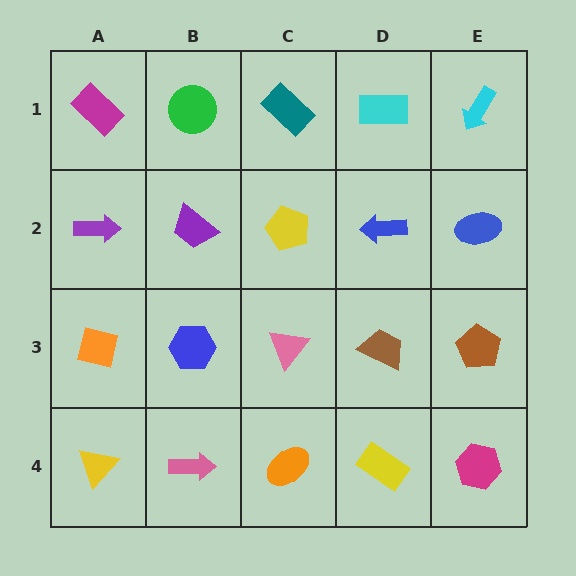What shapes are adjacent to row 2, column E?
A cyan arrow (row 1, column E), a brown pentagon (row 3, column E), a blue arrow (row 2, column D).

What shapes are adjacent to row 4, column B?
A blue hexagon (row 3, column B), a yellow triangle (row 4, column A), an orange ellipse (row 4, column C).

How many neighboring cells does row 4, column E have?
2.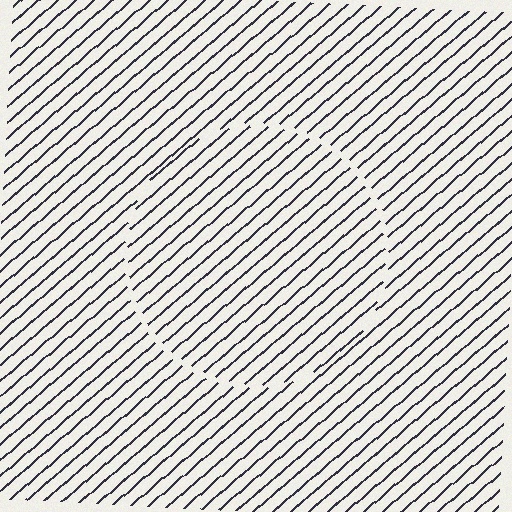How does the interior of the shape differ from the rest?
The interior of the shape contains the same grating, shifted by half a period — the contour is defined by the phase discontinuity where line-ends from the inner and outer gratings abut.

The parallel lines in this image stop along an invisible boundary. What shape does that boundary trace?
An illusory circle. The interior of the shape contains the same grating, shifted by half a period — the contour is defined by the phase discontinuity where line-ends from the inner and outer gratings abut.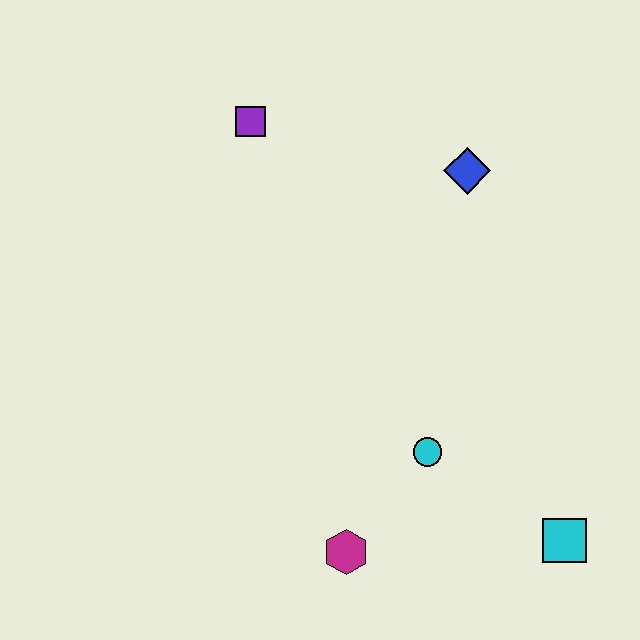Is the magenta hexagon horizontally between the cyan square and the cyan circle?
No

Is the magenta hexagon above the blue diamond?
No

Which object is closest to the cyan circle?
The magenta hexagon is closest to the cyan circle.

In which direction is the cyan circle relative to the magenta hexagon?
The cyan circle is above the magenta hexagon.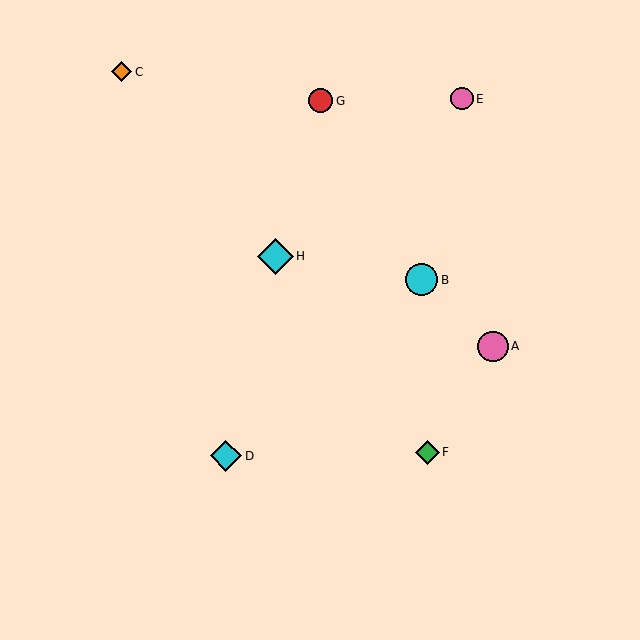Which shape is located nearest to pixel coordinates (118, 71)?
The orange diamond (labeled C) at (122, 72) is nearest to that location.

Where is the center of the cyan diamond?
The center of the cyan diamond is at (275, 256).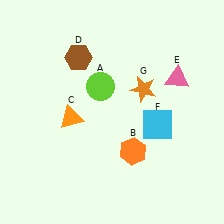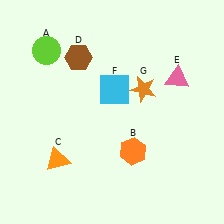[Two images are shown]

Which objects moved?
The objects that moved are: the lime circle (A), the orange triangle (C), the cyan square (F).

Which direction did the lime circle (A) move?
The lime circle (A) moved left.